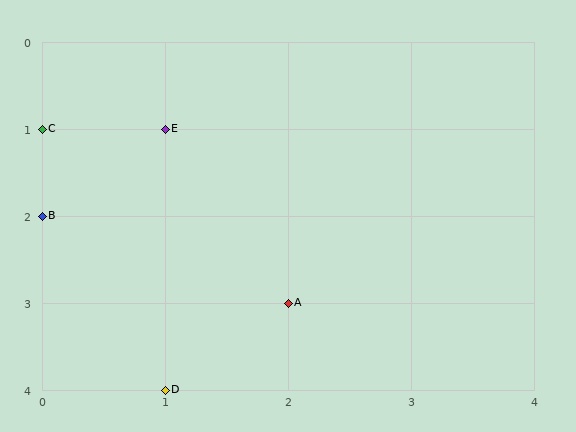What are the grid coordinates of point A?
Point A is at grid coordinates (2, 3).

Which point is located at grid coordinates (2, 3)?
Point A is at (2, 3).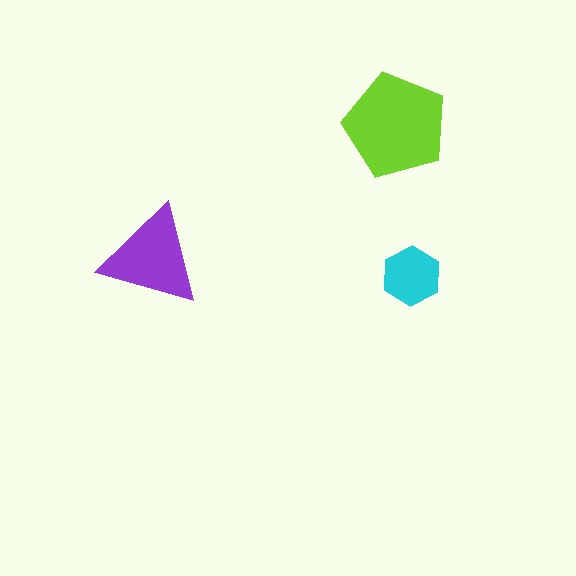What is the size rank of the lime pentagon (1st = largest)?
1st.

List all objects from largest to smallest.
The lime pentagon, the purple triangle, the cyan hexagon.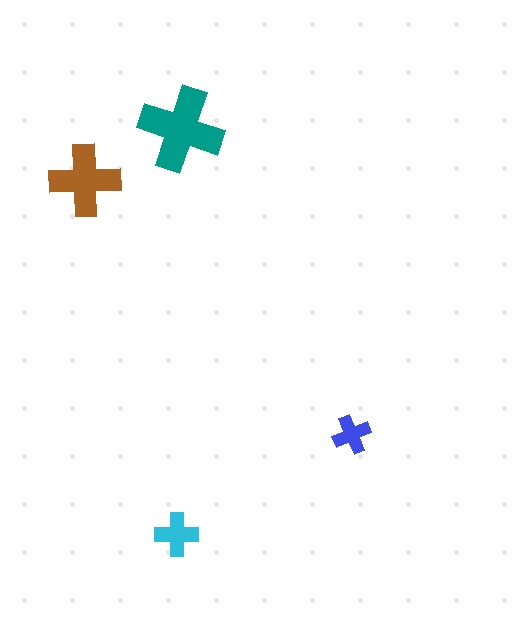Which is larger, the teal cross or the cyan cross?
The teal one.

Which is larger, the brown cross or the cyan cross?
The brown one.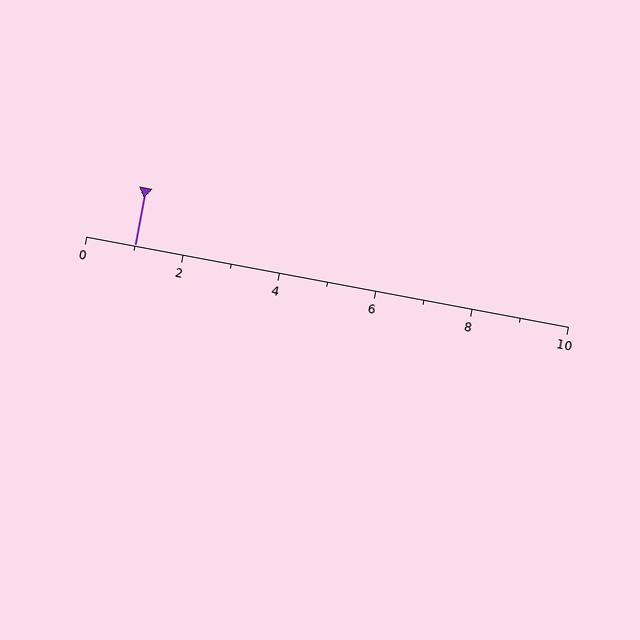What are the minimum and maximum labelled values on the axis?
The axis runs from 0 to 10.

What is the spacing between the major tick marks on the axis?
The major ticks are spaced 2 apart.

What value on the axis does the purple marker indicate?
The marker indicates approximately 1.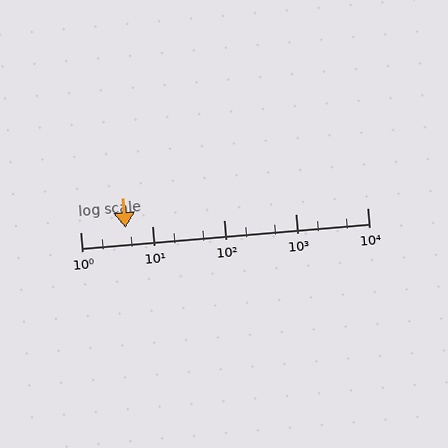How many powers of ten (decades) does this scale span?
The scale spans 4 decades, from 1 to 10000.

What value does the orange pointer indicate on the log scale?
The pointer indicates approximately 4.3.